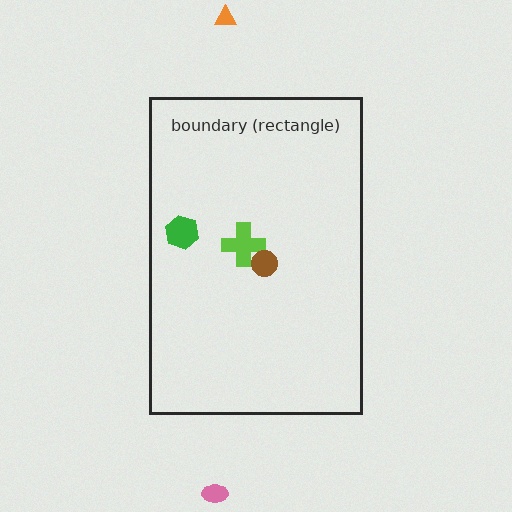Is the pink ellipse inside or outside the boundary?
Outside.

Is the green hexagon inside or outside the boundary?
Inside.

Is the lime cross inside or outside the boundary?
Inside.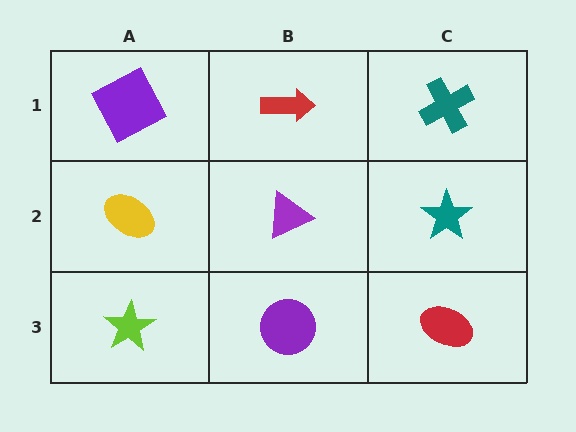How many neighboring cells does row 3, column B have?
3.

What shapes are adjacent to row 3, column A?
A yellow ellipse (row 2, column A), a purple circle (row 3, column B).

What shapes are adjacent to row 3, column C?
A teal star (row 2, column C), a purple circle (row 3, column B).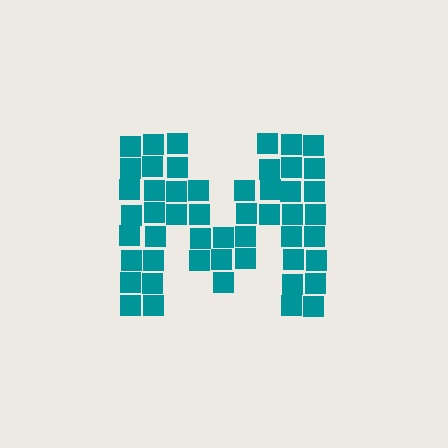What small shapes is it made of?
It is made of small squares.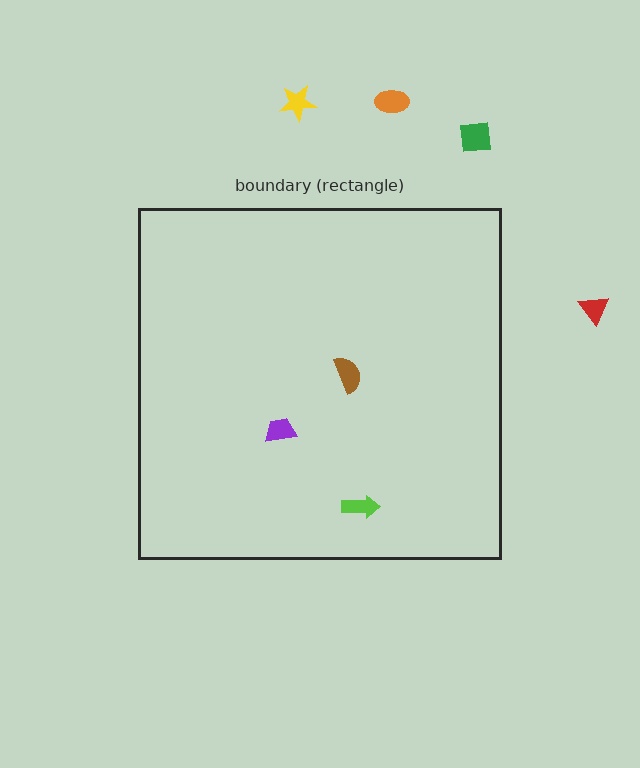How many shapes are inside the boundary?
3 inside, 4 outside.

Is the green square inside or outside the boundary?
Outside.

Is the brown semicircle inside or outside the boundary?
Inside.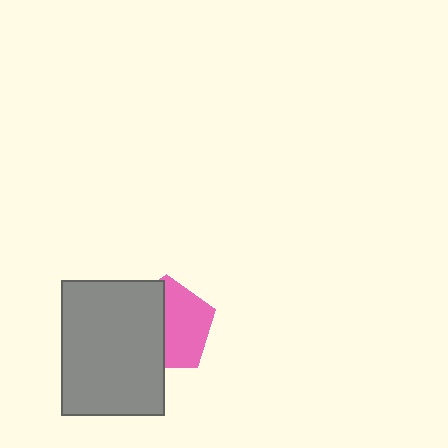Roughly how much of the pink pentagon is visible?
About half of it is visible (roughly 52%).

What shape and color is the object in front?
The object in front is a gray rectangle.